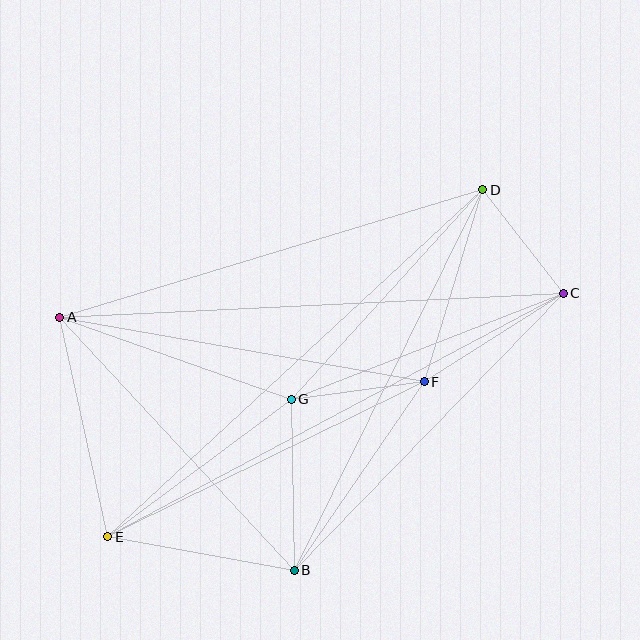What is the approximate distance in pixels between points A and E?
The distance between A and E is approximately 225 pixels.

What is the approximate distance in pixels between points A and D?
The distance between A and D is approximately 441 pixels.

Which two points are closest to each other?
Points C and D are closest to each other.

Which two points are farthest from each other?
Points C and E are farthest from each other.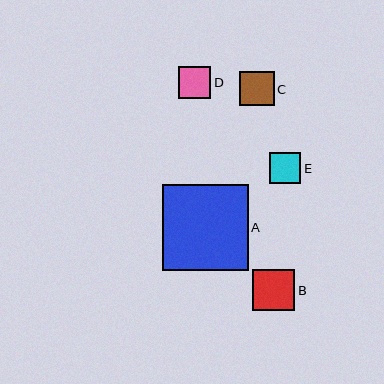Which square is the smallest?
Square E is the smallest with a size of approximately 31 pixels.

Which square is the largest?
Square A is the largest with a size of approximately 86 pixels.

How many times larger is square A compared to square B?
Square A is approximately 2.1 times the size of square B.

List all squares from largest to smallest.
From largest to smallest: A, B, C, D, E.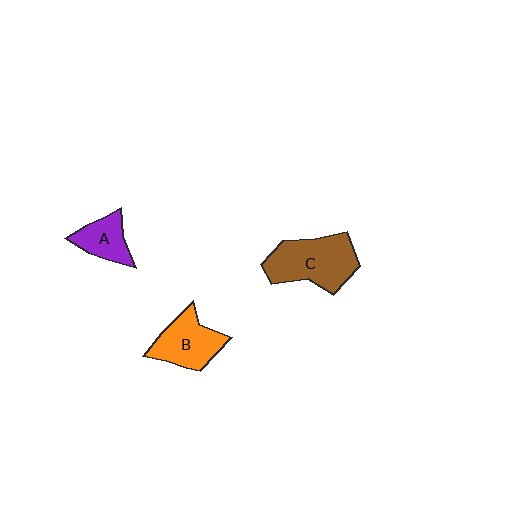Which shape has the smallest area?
Shape A (purple).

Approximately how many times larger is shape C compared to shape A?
Approximately 2.0 times.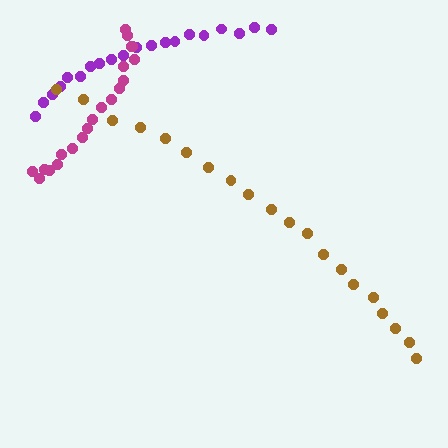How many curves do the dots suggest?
There are 3 distinct paths.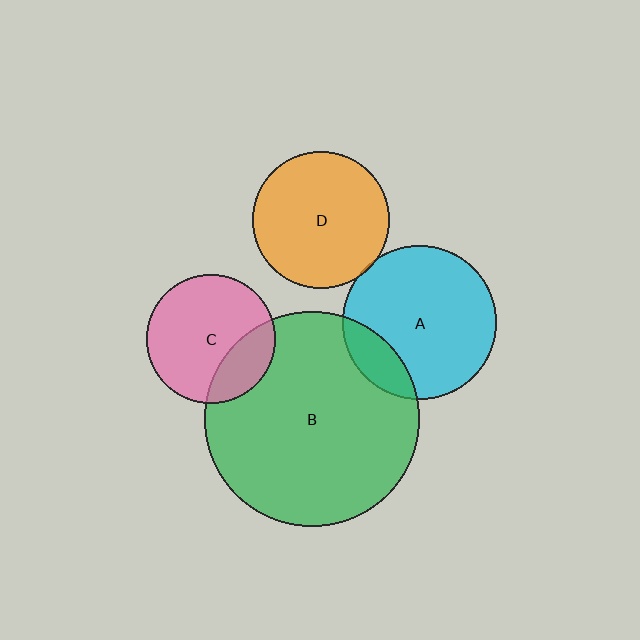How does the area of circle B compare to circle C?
Approximately 2.8 times.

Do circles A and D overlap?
Yes.